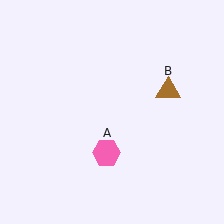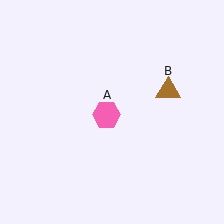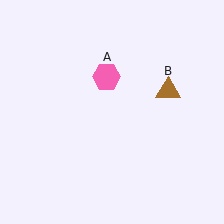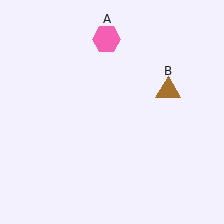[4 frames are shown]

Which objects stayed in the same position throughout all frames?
Brown triangle (object B) remained stationary.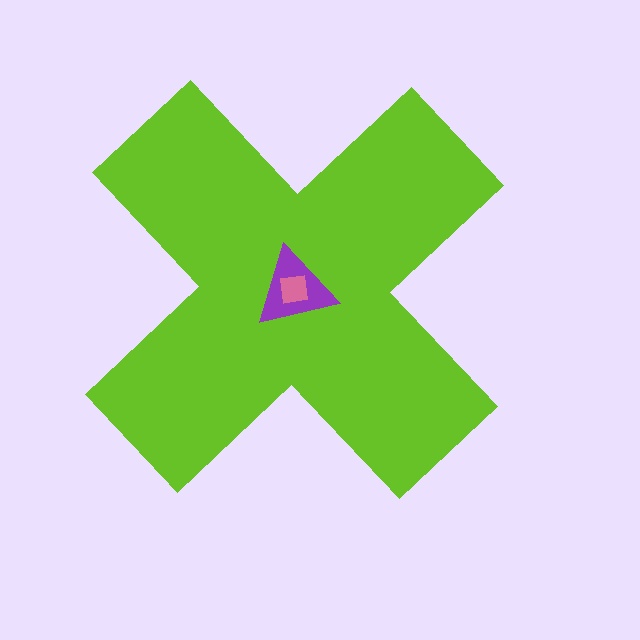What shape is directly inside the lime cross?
The purple triangle.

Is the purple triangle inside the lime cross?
Yes.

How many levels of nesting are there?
3.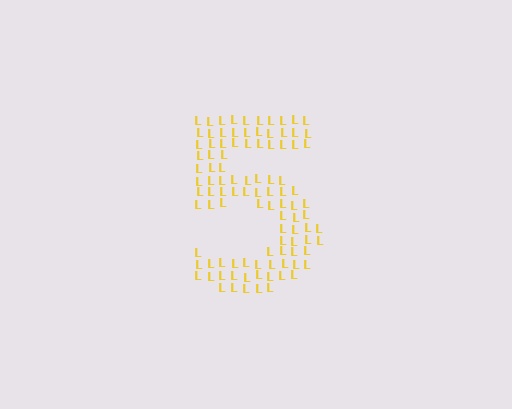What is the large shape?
The large shape is the digit 5.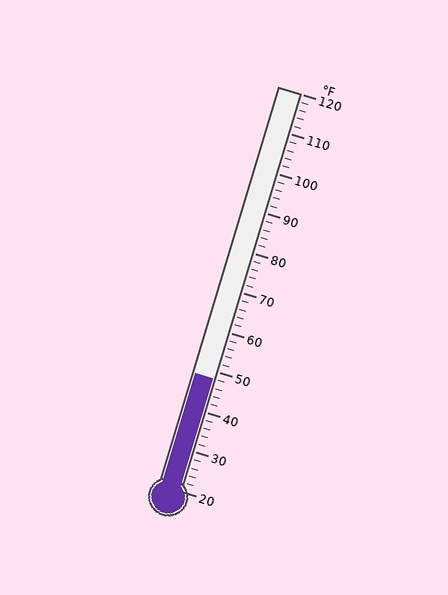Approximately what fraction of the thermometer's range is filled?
The thermometer is filled to approximately 30% of its range.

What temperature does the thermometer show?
The thermometer shows approximately 48°F.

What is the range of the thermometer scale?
The thermometer scale ranges from 20°F to 120°F.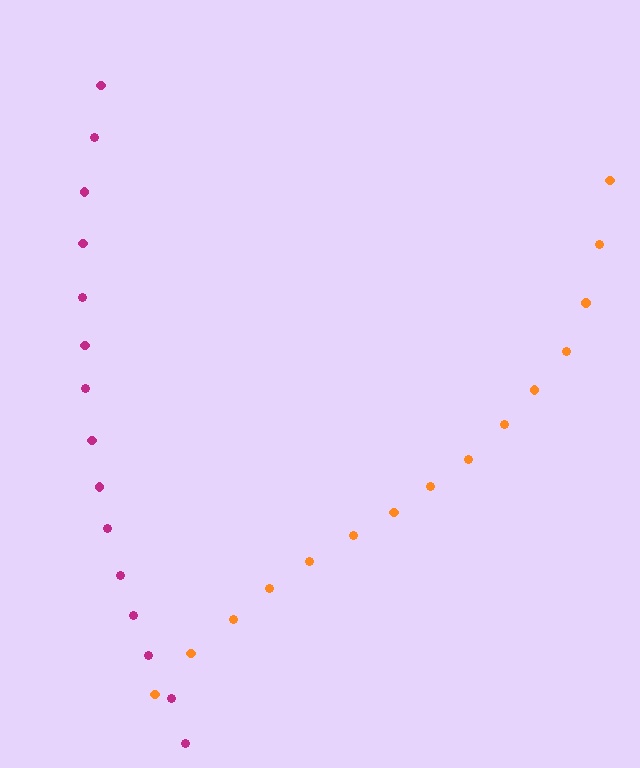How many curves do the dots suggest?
There are 2 distinct paths.